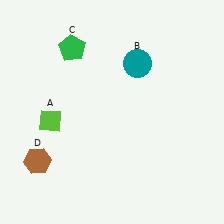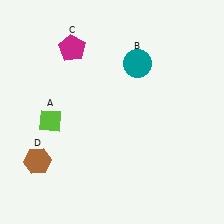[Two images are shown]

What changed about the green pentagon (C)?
In Image 1, C is green. In Image 2, it changed to magenta.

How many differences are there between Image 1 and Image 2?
There is 1 difference between the two images.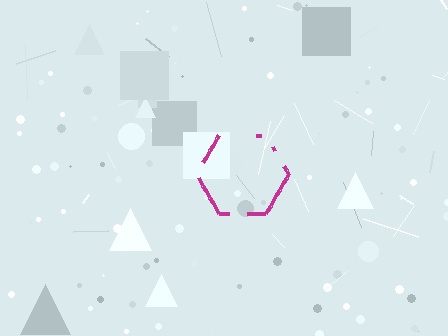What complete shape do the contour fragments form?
The contour fragments form a hexagon.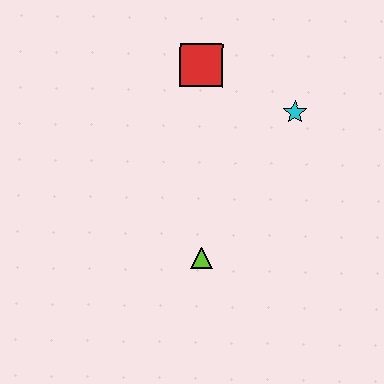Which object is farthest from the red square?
The lime triangle is farthest from the red square.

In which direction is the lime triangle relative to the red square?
The lime triangle is below the red square.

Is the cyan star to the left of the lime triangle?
No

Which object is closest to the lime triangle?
The cyan star is closest to the lime triangle.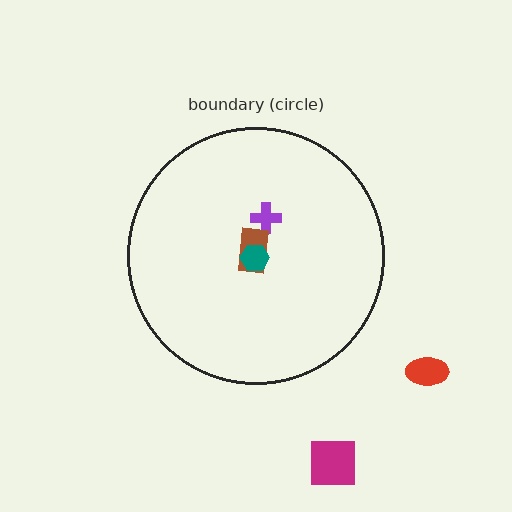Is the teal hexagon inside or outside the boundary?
Inside.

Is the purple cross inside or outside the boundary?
Inside.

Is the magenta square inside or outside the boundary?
Outside.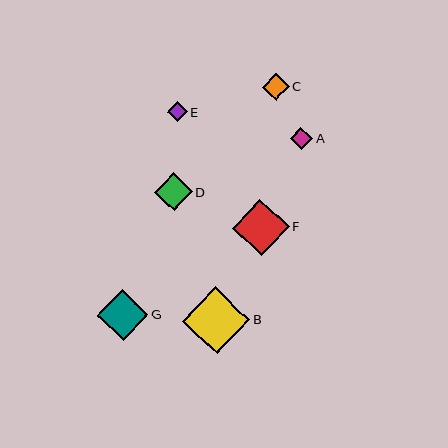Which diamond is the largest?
Diamond B is the largest with a size of approximately 68 pixels.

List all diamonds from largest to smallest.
From largest to smallest: B, F, G, D, C, A, E.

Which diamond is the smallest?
Diamond E is the smallest with a size of approximately 20 pixels.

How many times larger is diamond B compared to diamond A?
Diamond B is approximately 3.0 times the size of diamond A.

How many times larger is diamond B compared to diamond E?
Diamond B is approximately 3.3 times the size of diamond E.